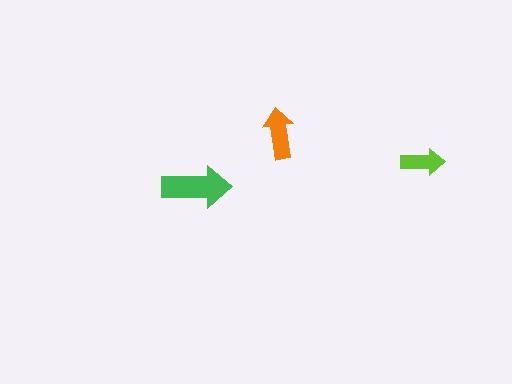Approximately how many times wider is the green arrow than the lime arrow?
About 1.5 times wider.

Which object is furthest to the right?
The lime arrow is rightmost.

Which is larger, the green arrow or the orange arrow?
The green one.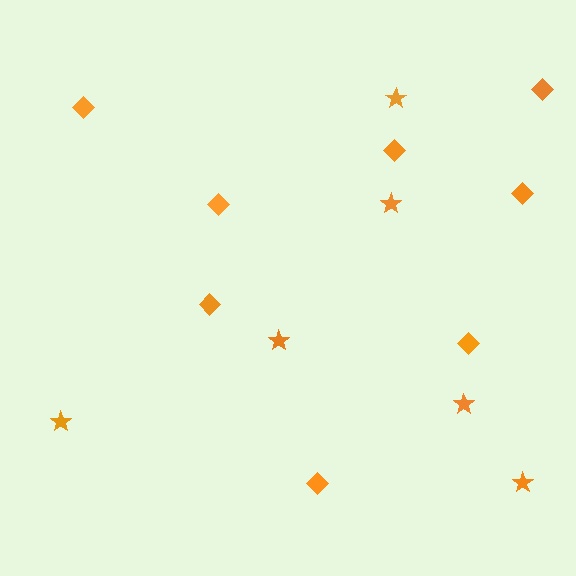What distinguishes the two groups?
There are 2 groups: one group of diamonds (8) and one group of stars (6).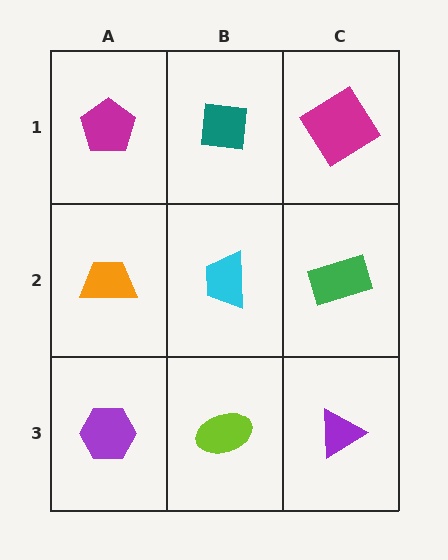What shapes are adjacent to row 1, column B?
A cyan trapezoid (row 2, column B), a magenta pentagon (row 1, column A), a magenta diamond (row 1, column C).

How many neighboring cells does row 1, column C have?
2.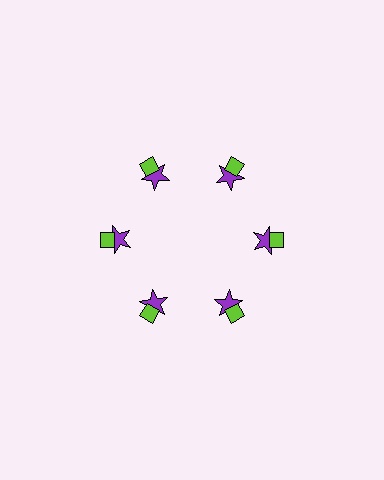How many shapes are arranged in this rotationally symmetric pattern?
There are 12 shapes, arranged in 6 groups of 2.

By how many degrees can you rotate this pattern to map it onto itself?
The pattern maps onto itself every 60 degrees of rotation.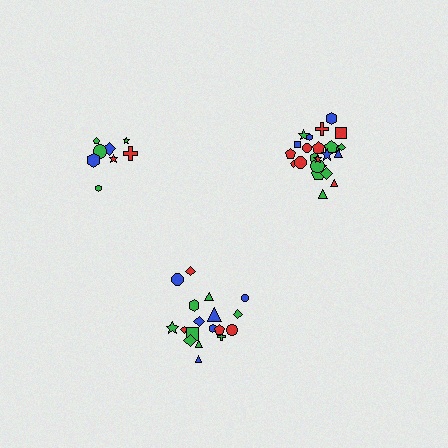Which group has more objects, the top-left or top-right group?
The top-right group.